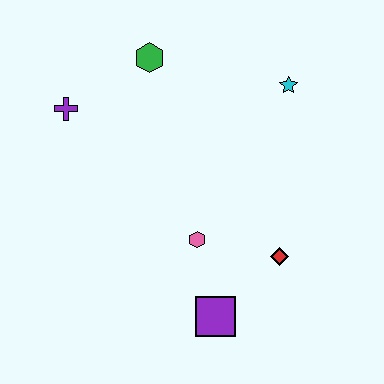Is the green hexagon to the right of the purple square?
No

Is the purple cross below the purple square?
No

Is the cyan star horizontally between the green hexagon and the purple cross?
No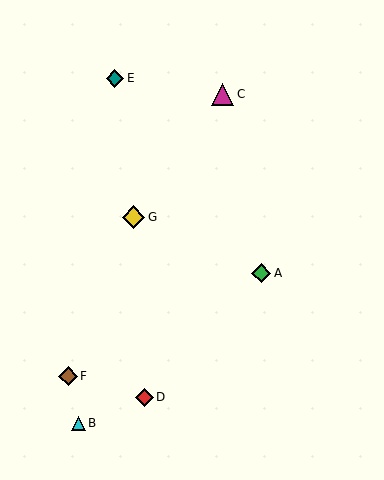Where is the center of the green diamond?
The center of the green diamond is at (261, 273).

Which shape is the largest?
The magenta triangle (labeled C) is the largest.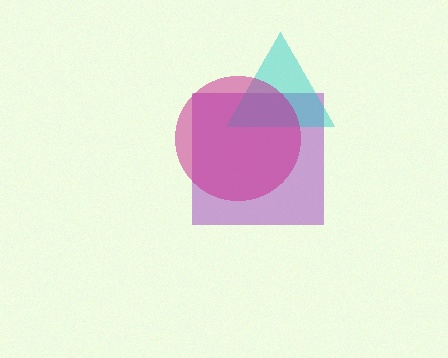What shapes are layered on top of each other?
The layered shapes are: a purple square, a cyan triangle, a magenta circle.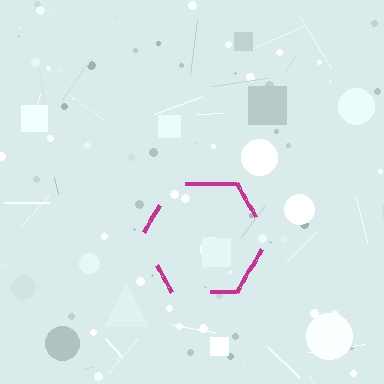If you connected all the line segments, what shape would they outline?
They would outline a hexagon.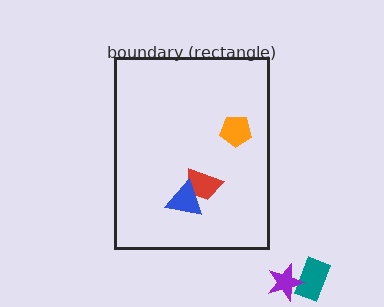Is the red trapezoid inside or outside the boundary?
Inside.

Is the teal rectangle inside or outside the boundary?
Outside.